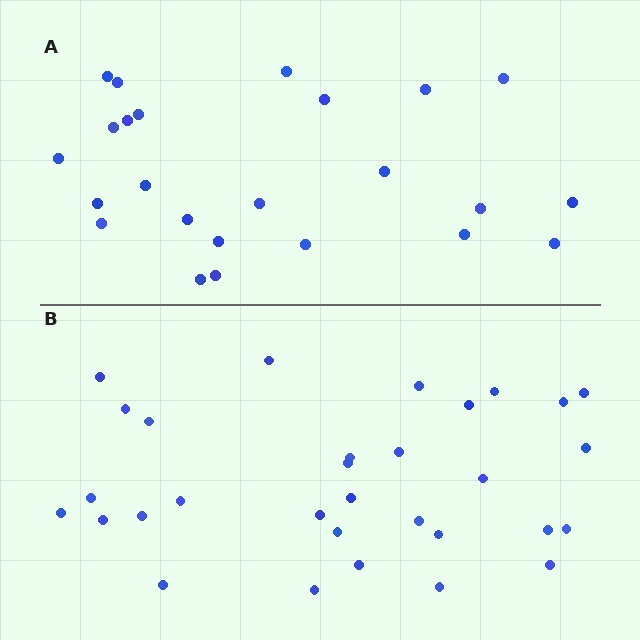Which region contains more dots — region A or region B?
Region B (the bottom region) has more dots.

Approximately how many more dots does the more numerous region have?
Region B has roughly 8 or so more dots than region A.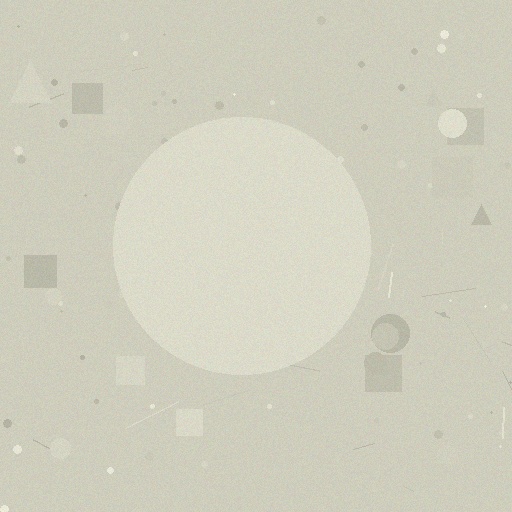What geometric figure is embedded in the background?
A circle is embedded in the background.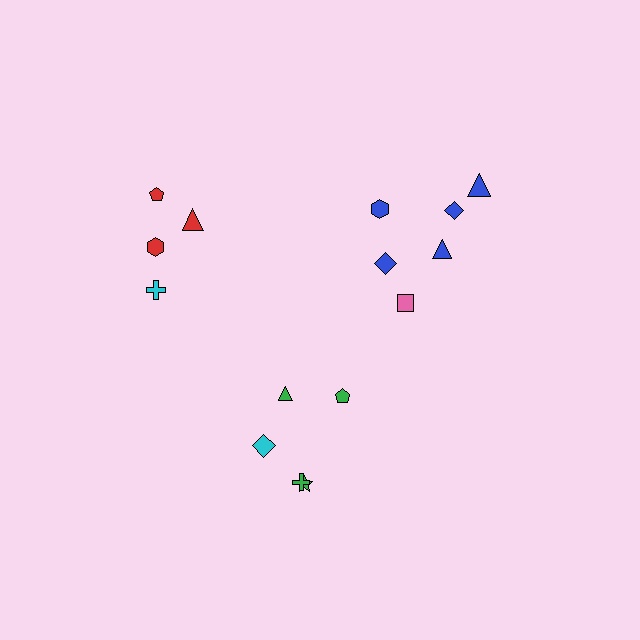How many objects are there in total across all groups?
There are 15 objects.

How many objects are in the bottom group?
There are 5 objects.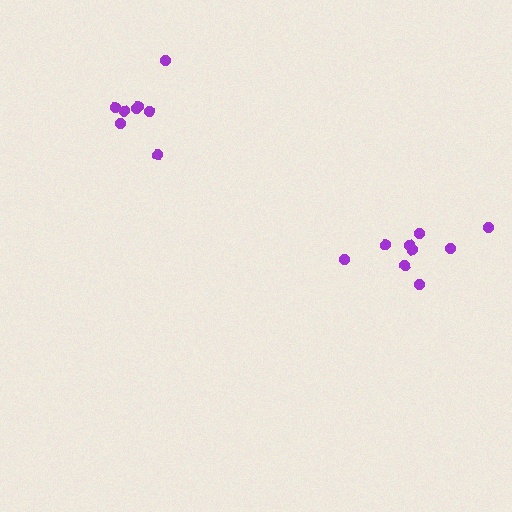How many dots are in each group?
Group 1: 9 dots, Group 2: 8 dots (17 total).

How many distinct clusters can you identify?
There are 2 distinct clusters.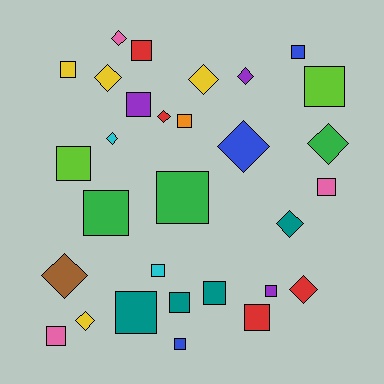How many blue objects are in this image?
There are 3 blue objects.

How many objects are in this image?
There are 30 objects.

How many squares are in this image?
There are 18 squares.